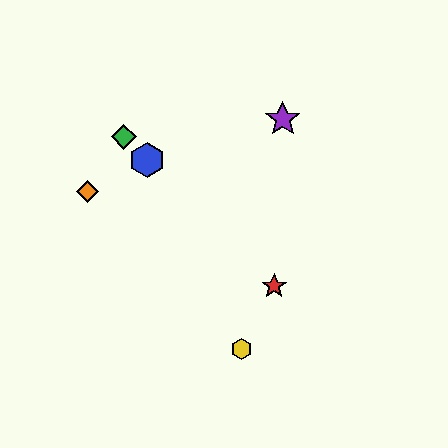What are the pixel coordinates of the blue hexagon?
The blue hexagon is at (147, 160).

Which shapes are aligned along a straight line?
The red star, the blue hexagon, the green diamond are aligned along a straight line.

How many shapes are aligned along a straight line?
3 shapes (the red star, the blue hexagon, the green diamond) are aligned along a straight line.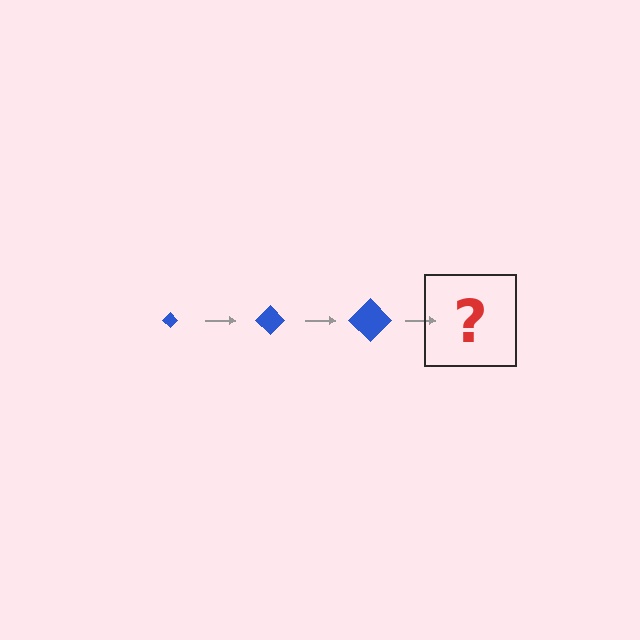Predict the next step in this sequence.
The next step is a blue diamond, larger than the previous one.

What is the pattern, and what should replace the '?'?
The pattern is that the diamond gets progressively larger each step. The '?' should be a blue diamond, larger than the previous one.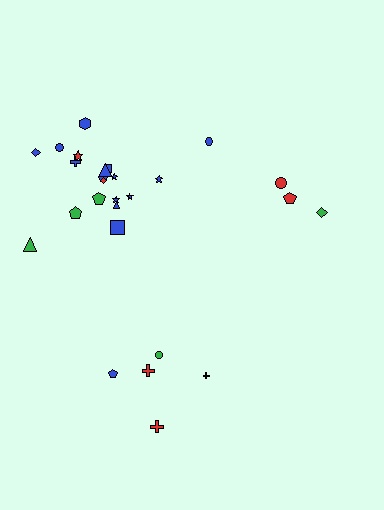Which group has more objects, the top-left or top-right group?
The top-left group.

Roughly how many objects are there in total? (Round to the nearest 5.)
Roughly 25 objects in total.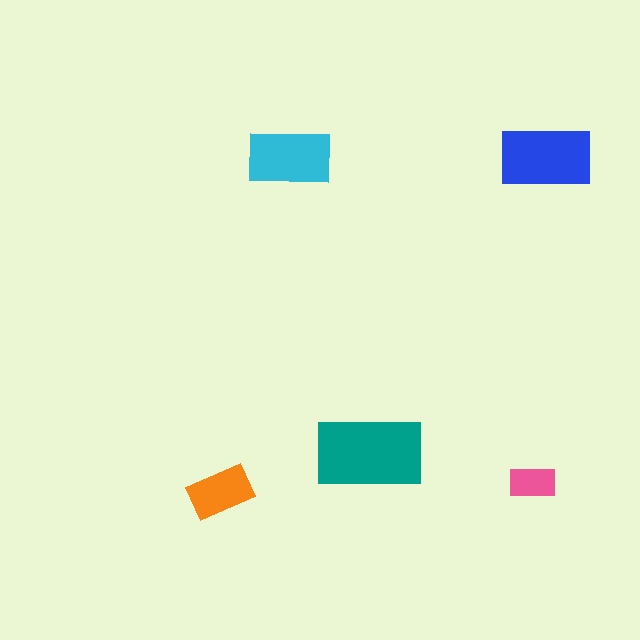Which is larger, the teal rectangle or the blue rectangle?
The teal one.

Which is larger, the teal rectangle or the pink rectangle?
The teal one.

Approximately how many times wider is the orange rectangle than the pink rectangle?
About 1.5 times wider.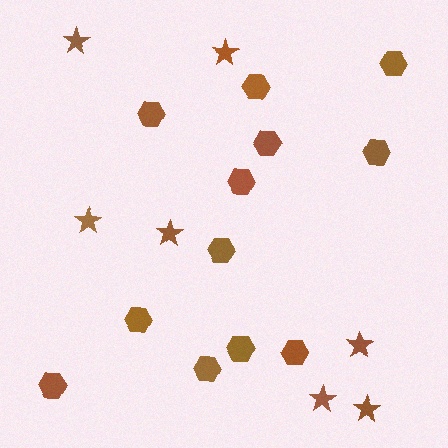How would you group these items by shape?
There are 2 groups: one group of hexagons (12) and one group of stars (7).